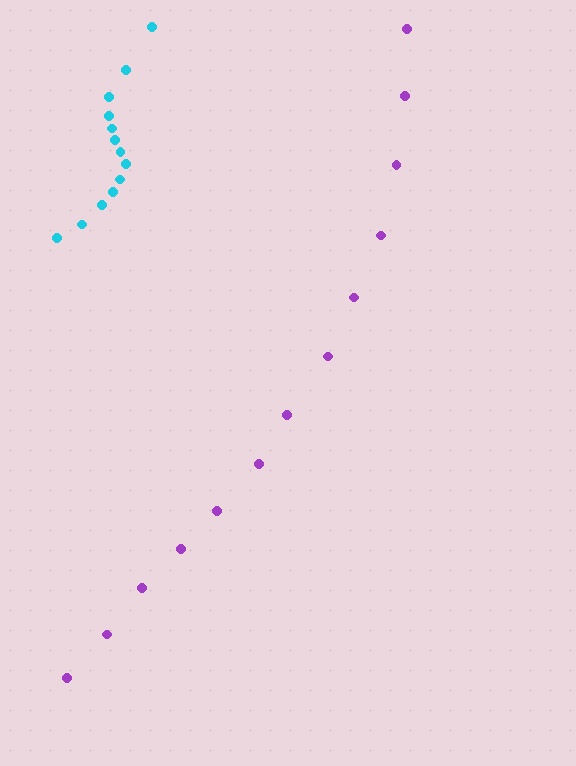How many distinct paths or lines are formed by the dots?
There are 2 distinct paths.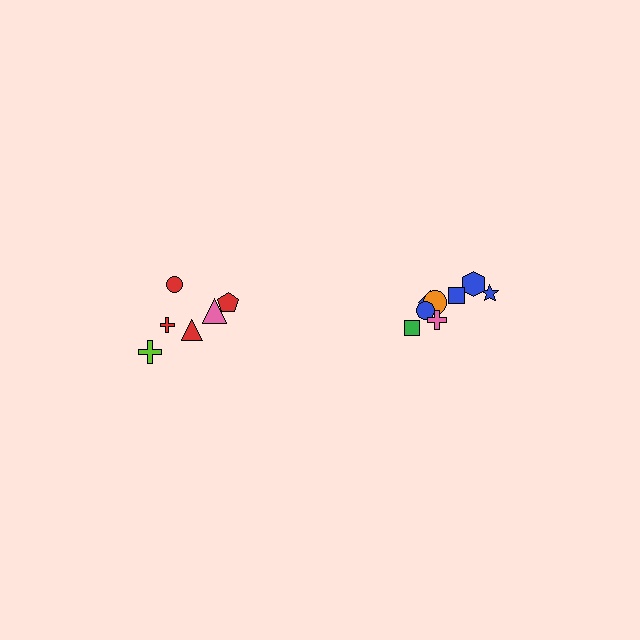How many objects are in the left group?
There are 6 objects.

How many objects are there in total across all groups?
There are 14 objects.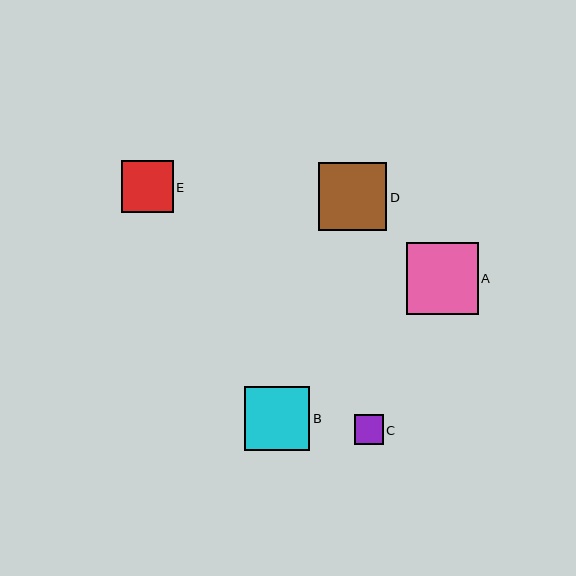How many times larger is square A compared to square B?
Square A is approximately 1.1 times the size of square B.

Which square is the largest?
Square A is the largest with a size of approximately 72 pixels.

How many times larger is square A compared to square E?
Square A is approximately 1.4 times the size of square E.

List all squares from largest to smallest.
From largest to smallest: A, D, B, E, C.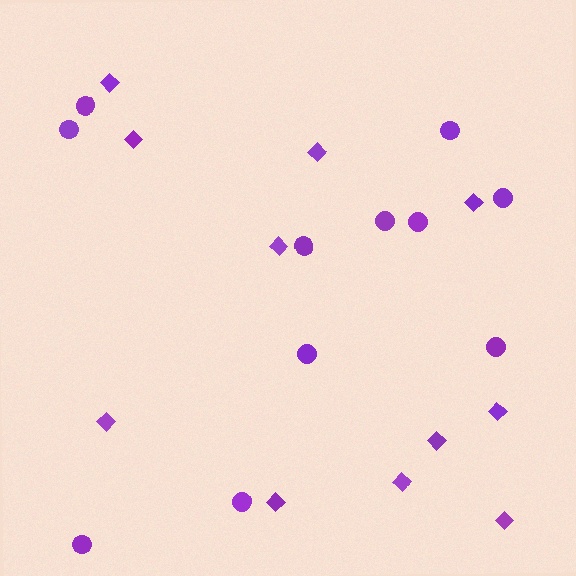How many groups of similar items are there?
There are 2 groups: one group of diamonds (11) and one group of circles (11).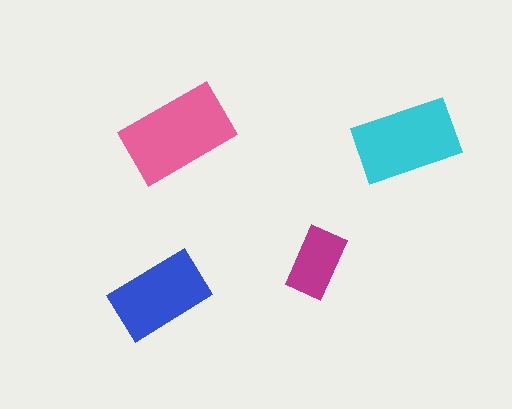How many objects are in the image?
There are 4 objects in the image.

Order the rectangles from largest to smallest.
the pink one, the cyan one, the blue one, the magenta one.